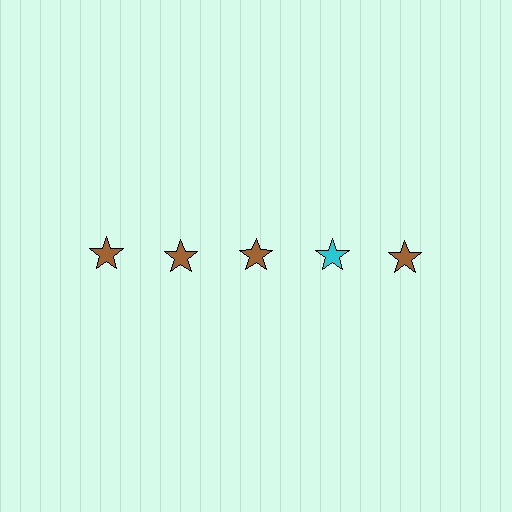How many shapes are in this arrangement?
There are 5 shapes arranged in a grid pattern.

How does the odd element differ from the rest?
It has a different color: cyan instead of brown.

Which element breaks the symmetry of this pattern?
The cyan star in the top row, second from right column breaks the symmetry. All other shapes are brown stars.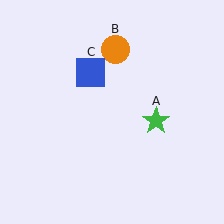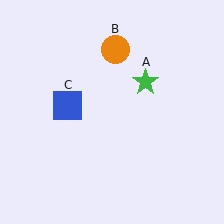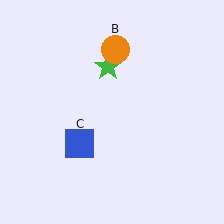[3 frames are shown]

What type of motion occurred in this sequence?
The green star (object A), blue square (object C) rotated counterclockwise around the center of the scene.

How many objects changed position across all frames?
2 objects changed position: green star (object A), blue square (object C).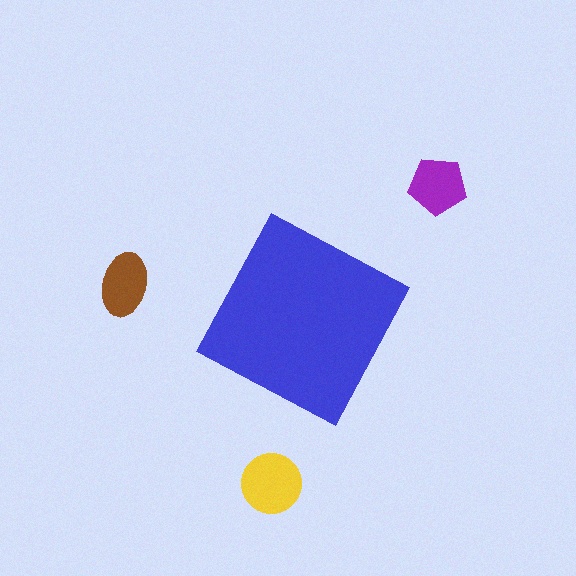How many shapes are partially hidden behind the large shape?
0 shapes are partially hidden.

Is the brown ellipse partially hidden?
No, the brown ellipse is fully visible.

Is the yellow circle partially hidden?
No, the yellow circle is fully visible.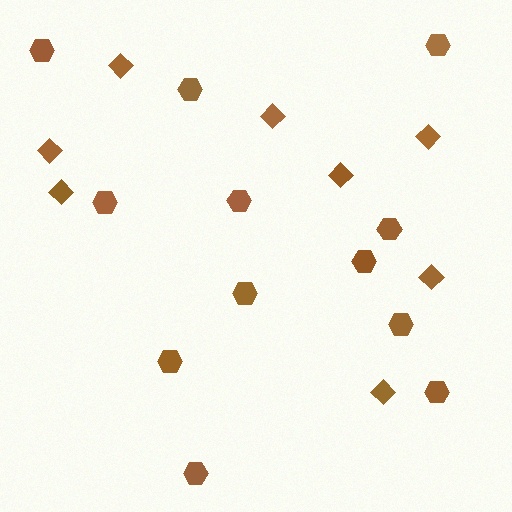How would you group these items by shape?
There are 2 groups: one group of diamonds (8) and one group of hexagons (12).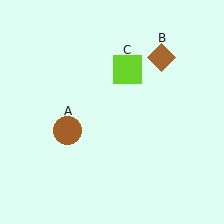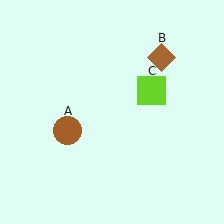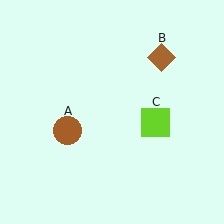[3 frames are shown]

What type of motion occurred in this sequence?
The lime square (object C) rotated clockwise around the center of the scene.